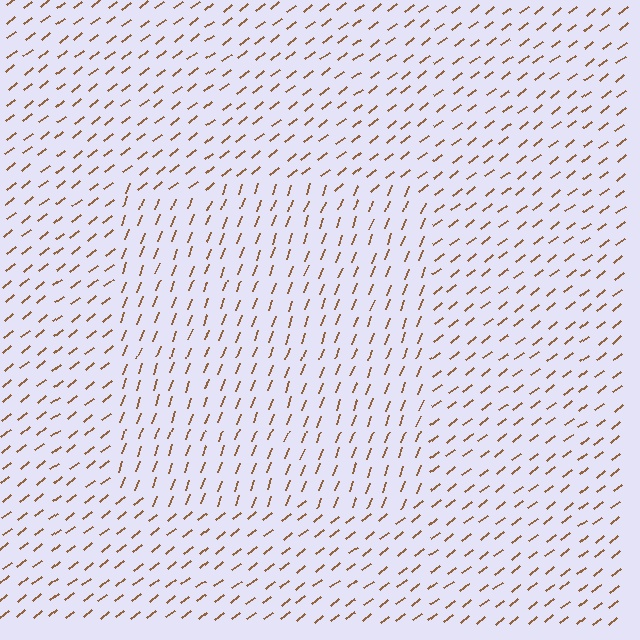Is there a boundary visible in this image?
Yes, there is a texture boundary formed by a change in line orientation.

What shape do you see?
I see a rectangle.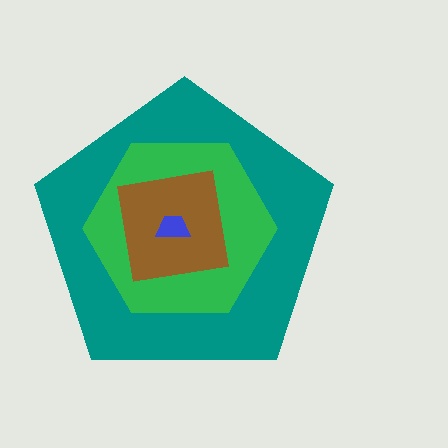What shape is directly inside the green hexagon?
The brown square.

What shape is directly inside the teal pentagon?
The green hexagon.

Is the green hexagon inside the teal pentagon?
Yes.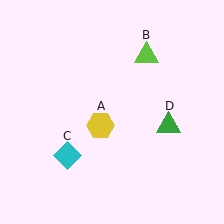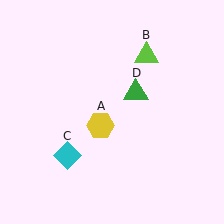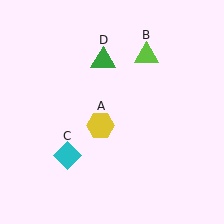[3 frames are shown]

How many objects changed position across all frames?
1 object changed position: green triangle (object D).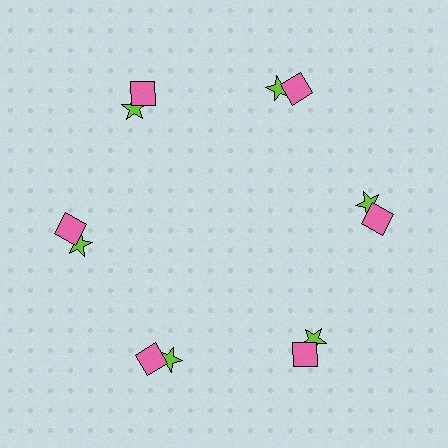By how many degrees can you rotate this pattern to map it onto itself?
The pattern maps onto itself every 60 degrees of rotation.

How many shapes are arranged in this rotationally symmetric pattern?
There are 12 shapes, arranged in 6 groups of 2.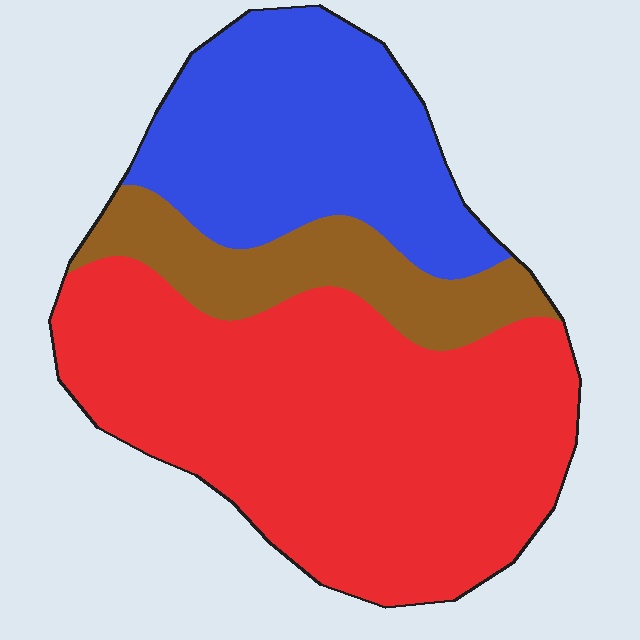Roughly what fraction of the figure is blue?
Blue takes up between a sixth and a third of the figure.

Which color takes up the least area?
Brown, at roughly 15%.